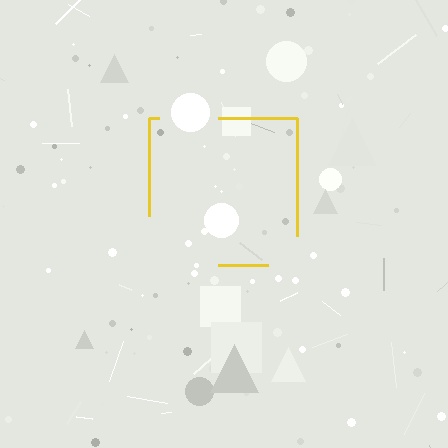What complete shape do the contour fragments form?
The contour fragments form a square.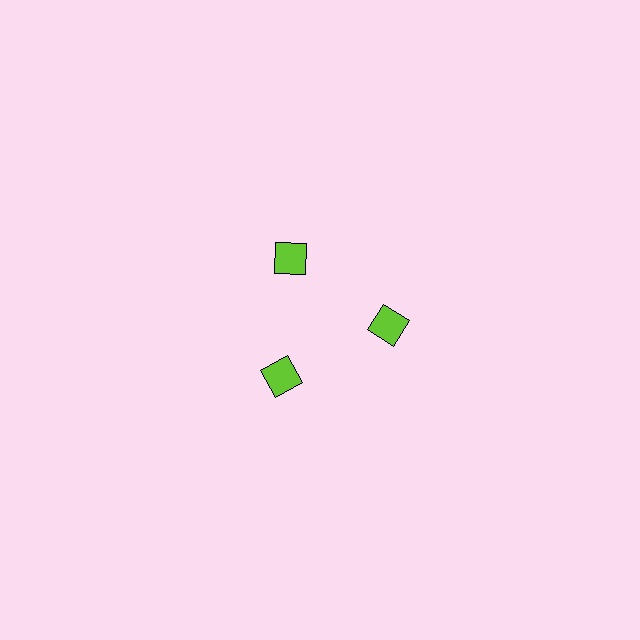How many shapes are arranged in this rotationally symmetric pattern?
There are 3 shapes, arranged in 3 groups of 1.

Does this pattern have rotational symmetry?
Yes, this pattern has 3-fold rotational symmetry. It looks the same after rotating 120 degrees around the center.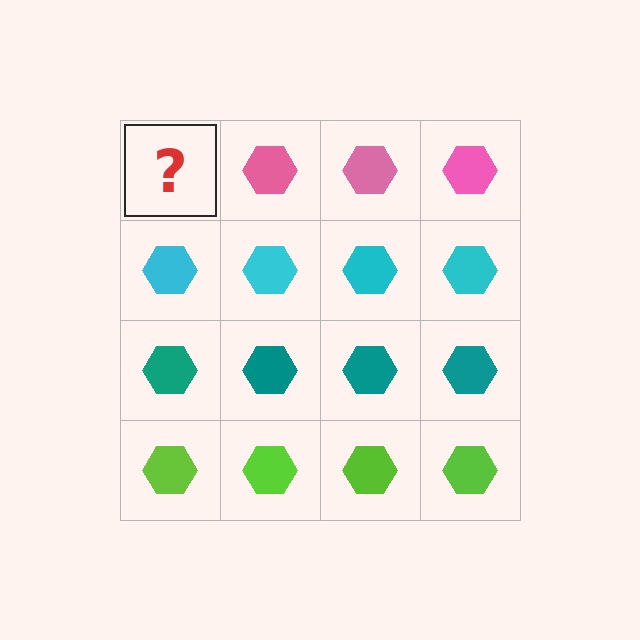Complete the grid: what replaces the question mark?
The question mark should be replaced with a pink hexagon.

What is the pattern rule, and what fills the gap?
The rule is that each row has a consistent color. The gap should be filled with a pink hexagon.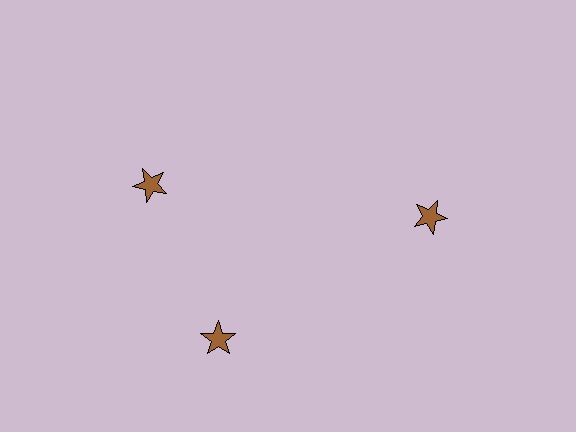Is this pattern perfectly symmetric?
No. The 3 brown stars are arranged in a ring, but one element near the 11 o'clock position is rotated out of alignment along the ring, breaking the 3-fold rotational symmetry.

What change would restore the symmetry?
The symmetry would be restored by rotating it back into even spacing with its neighbors so that all 3 stars sit at equal angles and equal distance from the center.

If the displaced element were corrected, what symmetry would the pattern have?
It would have 3-fold rotational symmetry — the pattern would map onto itself every 120 degrees.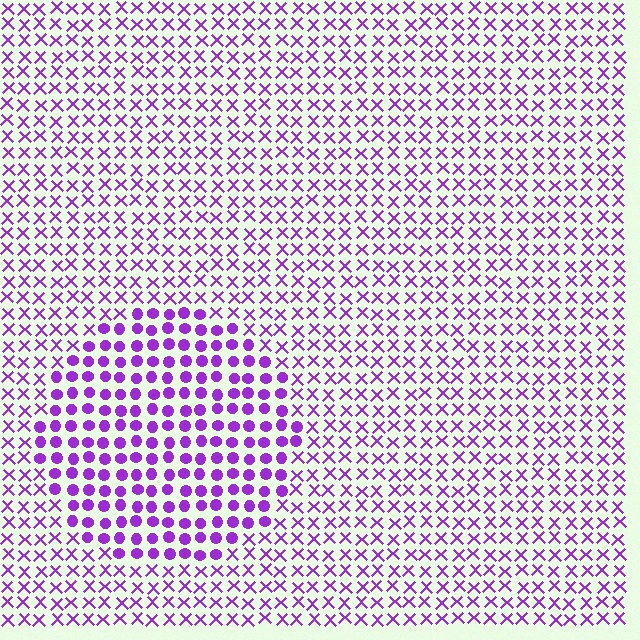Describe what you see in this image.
The image is filled with small purple elements arranged in a uniform grid. A circle-shaped region contains circles, while the surrounding area contains X marks. The boundary is defined purely by the change in element shape.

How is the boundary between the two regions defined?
The boundary is defined by a change in element shape: circles inside vs. X marks outside. All elements share the same color and spacing.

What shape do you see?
I see a circle.